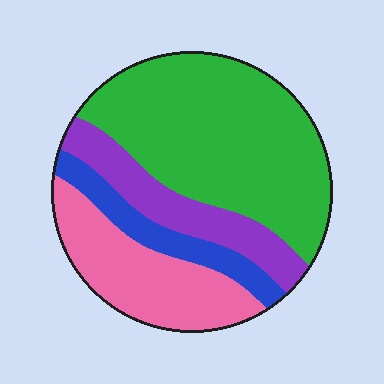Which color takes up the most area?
Green, at roughly 50%.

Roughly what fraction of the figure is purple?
Purple covers roughly 15% of the figure.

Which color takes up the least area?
Blue, at roughly 10%.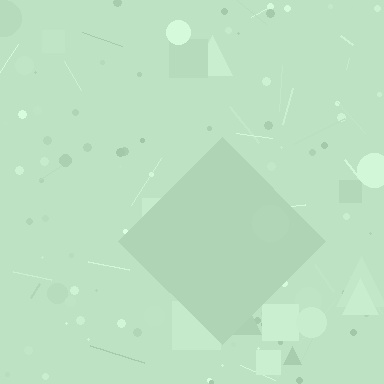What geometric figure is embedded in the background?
A diamond is embedded in the background.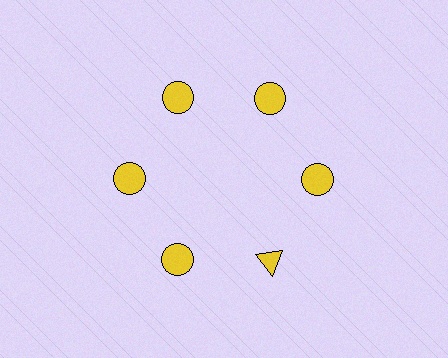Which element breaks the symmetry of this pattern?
The yellow triangle at roughly the 5 o'clock position breaks the symmetry. All other shapes are yellow circles.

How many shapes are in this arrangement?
There are 6 shapes arranged in a ring pattern.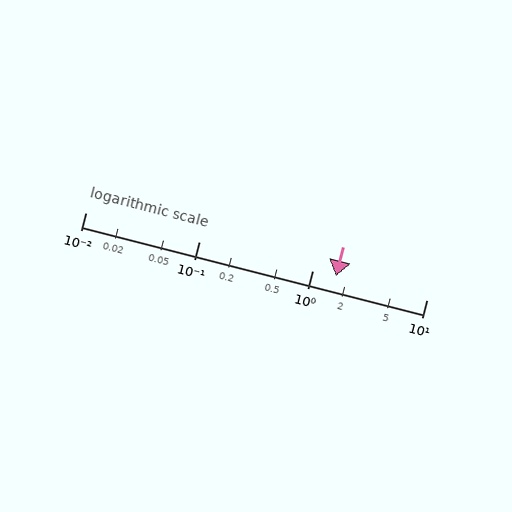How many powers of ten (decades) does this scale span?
The scale spans 3 decades, from 0.01 to 10.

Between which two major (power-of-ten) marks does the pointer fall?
The pointer is between 1 and 10.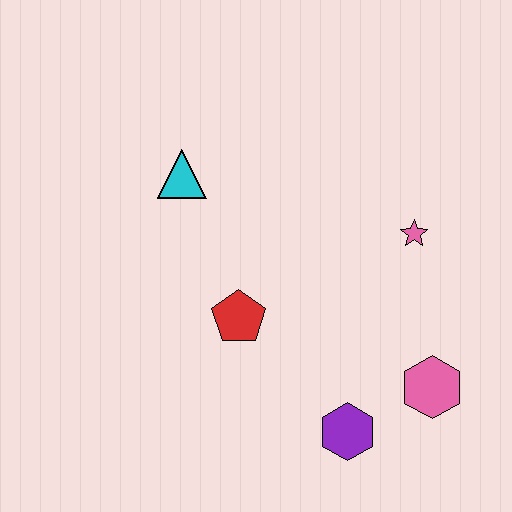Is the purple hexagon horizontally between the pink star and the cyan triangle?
Yes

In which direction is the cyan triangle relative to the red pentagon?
The cyan triangle is above the red pentagon.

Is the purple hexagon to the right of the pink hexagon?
No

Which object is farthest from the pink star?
The cyan triangle is farthest from the pink star.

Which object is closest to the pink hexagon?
The purple hexagon is closest to the pink hexagon.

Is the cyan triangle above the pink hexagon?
Yes